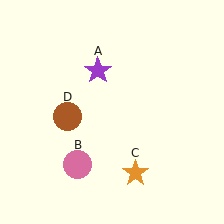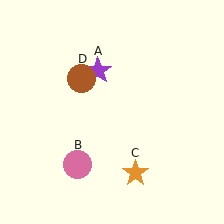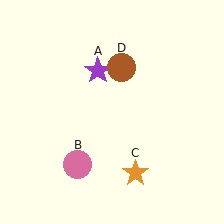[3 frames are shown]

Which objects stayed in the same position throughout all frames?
Purple star (object A) and pink circle (object B) and orange star (object C) remained stationary.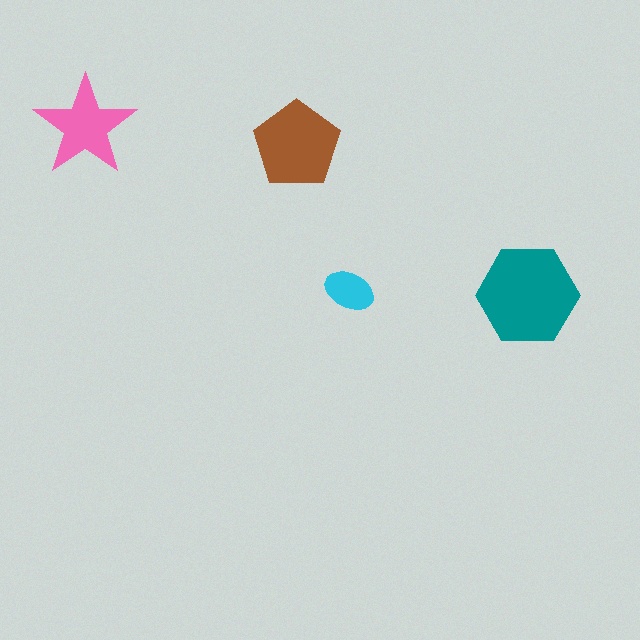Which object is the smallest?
The cyan ellipse.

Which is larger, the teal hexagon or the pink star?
The teal hexagon.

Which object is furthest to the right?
The teal hexagon is rightmost.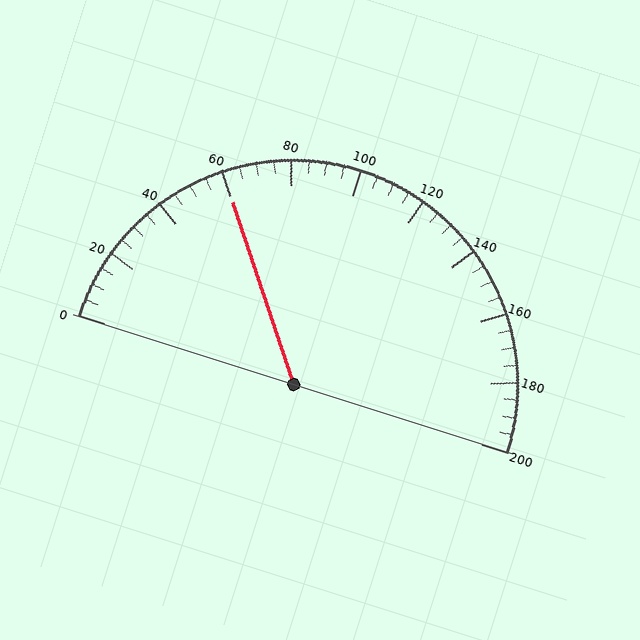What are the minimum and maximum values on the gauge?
The gauge ranges from 0 to 200.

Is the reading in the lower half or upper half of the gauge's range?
The reading is in the lower half of the range (0 to 200).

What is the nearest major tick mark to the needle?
The nearest major tick mark is 60.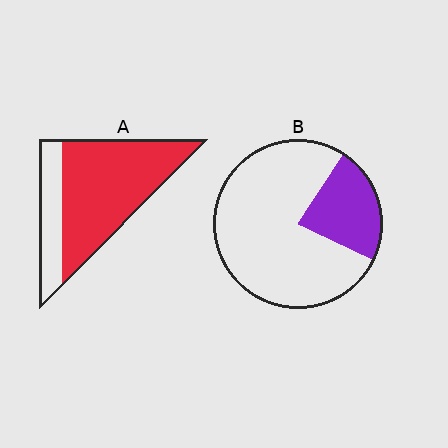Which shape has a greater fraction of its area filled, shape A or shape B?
Shape A.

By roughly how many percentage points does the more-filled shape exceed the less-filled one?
By roughly 50 percentage points (A over B).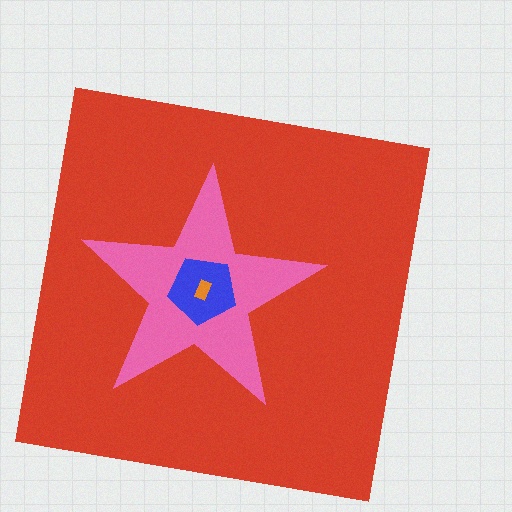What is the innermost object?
The orange rectangle.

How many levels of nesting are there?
4.